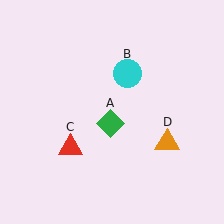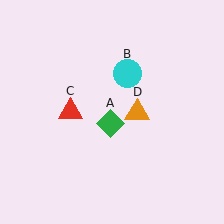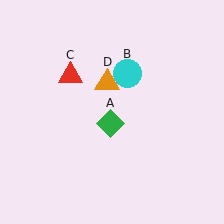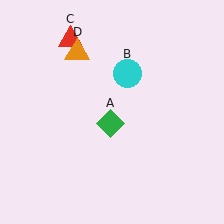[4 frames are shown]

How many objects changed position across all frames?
2 objects changed position: red triangle (object C), orange triangle (object D).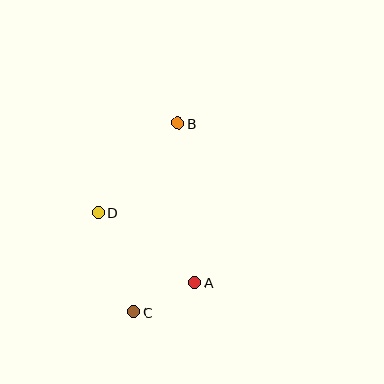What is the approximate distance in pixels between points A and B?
The distance between A and B is approximately 160 pixels.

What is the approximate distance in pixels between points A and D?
The distance between A and D is approximately 119 pixels.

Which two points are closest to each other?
Points A and C are closest to each other.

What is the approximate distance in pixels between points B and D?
The distance between B and D is approximately 120 pixels.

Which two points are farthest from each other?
Points B and C are farthest from each other.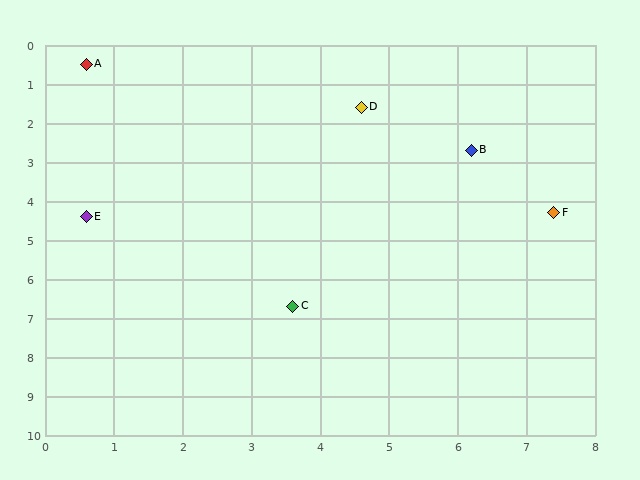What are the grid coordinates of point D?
Point D is at approximately (4.6, 1.6).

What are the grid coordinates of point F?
Point F is at approximately (7.4, 4.3).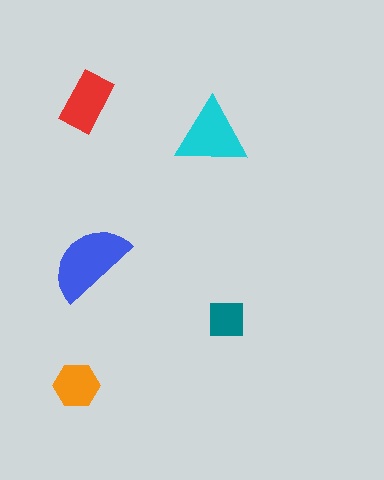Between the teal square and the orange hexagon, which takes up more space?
The orange hexagon.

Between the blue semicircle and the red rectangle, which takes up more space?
The blue semicircle.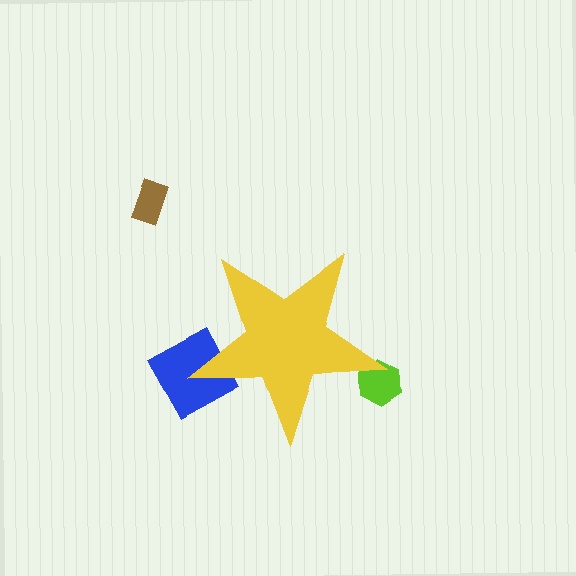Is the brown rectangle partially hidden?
No, the brown rectangle is fully visible.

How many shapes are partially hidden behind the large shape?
2 shapes are partially hidden.